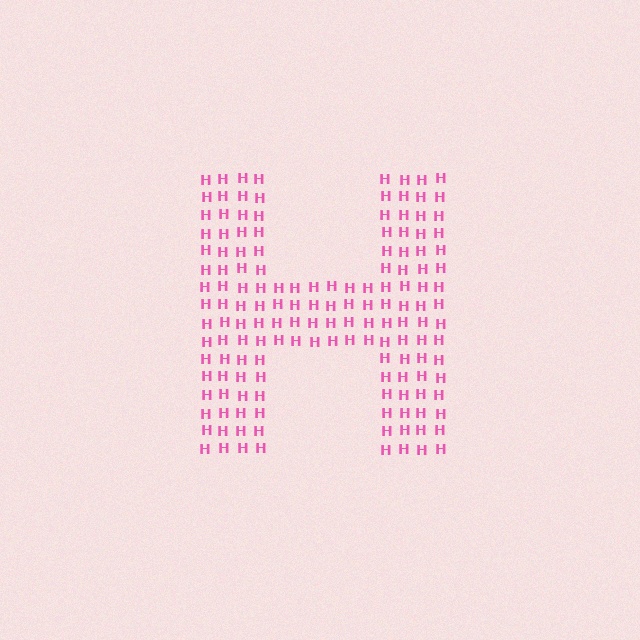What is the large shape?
The large shape is the letter H.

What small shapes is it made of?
It is made of small letter H's.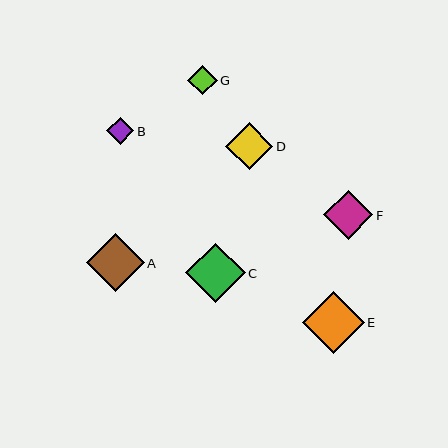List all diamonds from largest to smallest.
From largest to smallest: E, C, A, F, D, G, B.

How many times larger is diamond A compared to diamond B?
Diamond A is approximately 2.1 times the size of diamond B.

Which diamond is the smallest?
Diamond B is the smallest with a size of approximately 27 pixels.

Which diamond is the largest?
Diamond E is the largest with a size of approximately 62 pixels.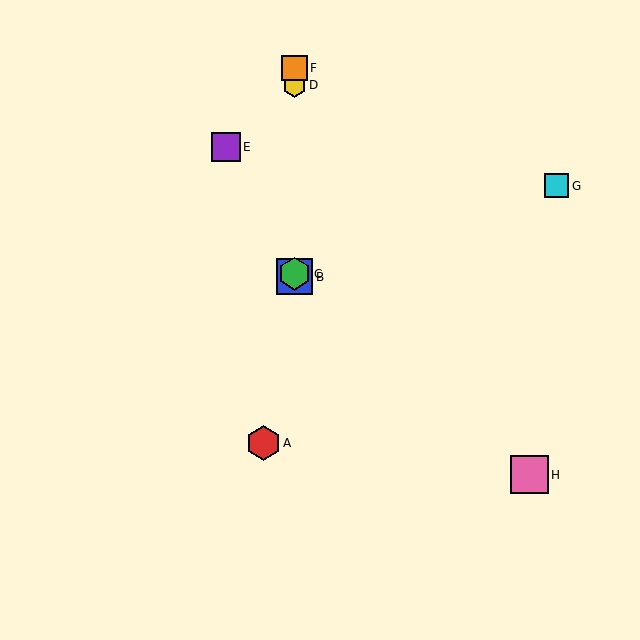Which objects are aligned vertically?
Objects B, C, D, F are aligned vertically.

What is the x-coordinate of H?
Object H is at x≈529.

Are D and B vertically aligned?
Yes, both are at x≈295.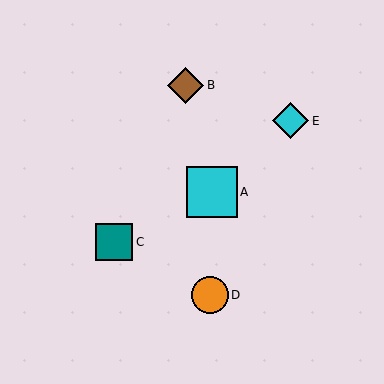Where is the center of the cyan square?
The center of the cyan square is at (212, 192).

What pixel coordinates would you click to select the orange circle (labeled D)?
Click at (210, 295) to select the orange circle D.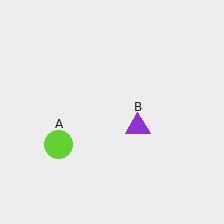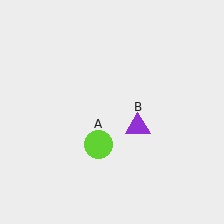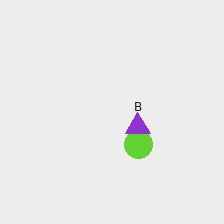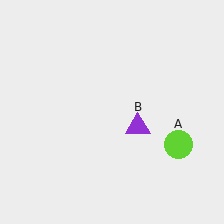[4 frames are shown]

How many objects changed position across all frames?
1 object changed position: lime circle (object A).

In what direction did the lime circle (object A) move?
The lime circle (object A) moved right.